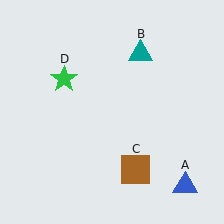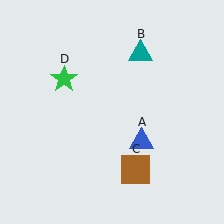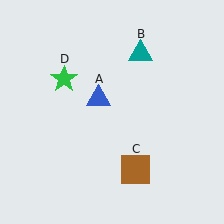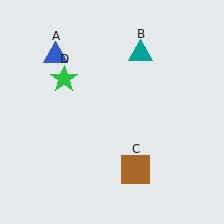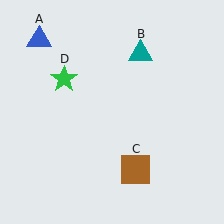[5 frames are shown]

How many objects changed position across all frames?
1 object changed position: blue triangle (object A).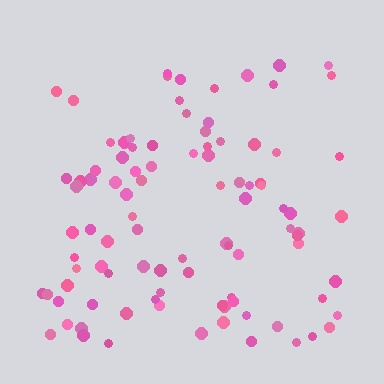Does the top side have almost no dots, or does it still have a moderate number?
Still a moderate number, just noticeably fewer than the bottom.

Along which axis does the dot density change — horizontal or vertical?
Vertical.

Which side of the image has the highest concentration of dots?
The bottom.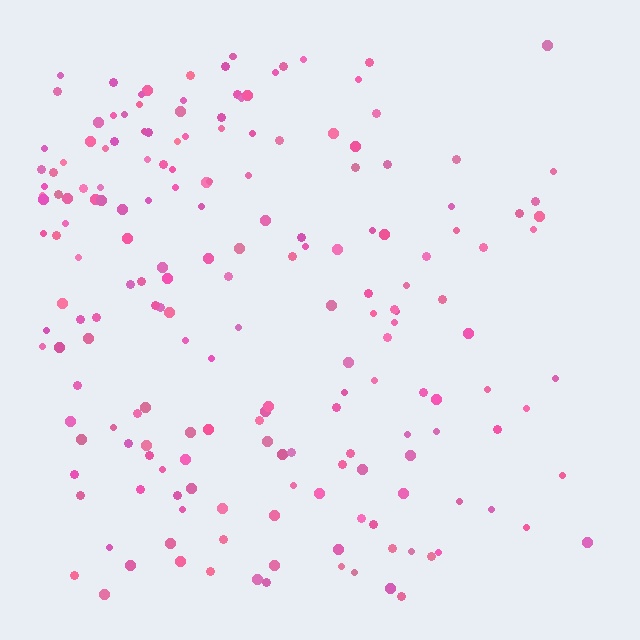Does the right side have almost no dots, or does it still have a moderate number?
Still a moderate number, just noticeably fewer than the left.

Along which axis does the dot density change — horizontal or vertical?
Horizontal.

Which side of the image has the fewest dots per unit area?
The right.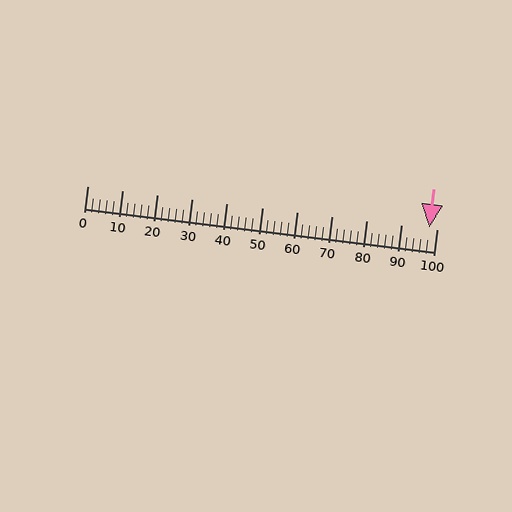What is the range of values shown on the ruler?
The ruler shows values from 0 to 100.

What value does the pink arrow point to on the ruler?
The pink arrow points to approximately 98.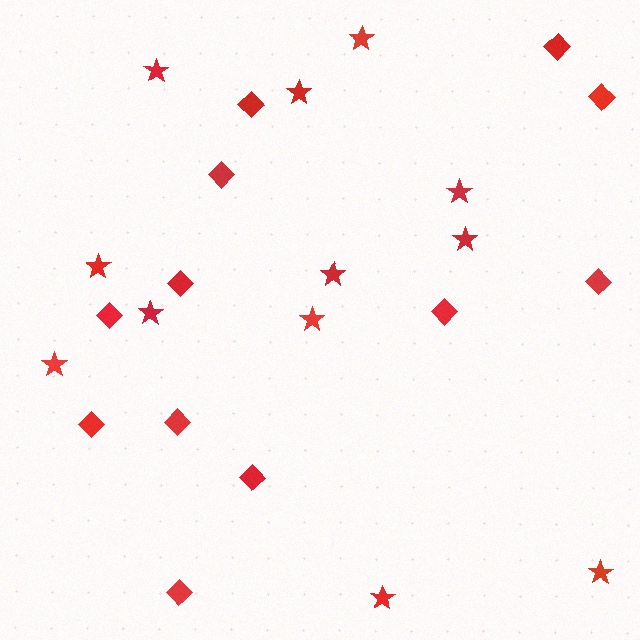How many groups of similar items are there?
There are 2 groups: one group of diamonds (12) and one group of stars (12).